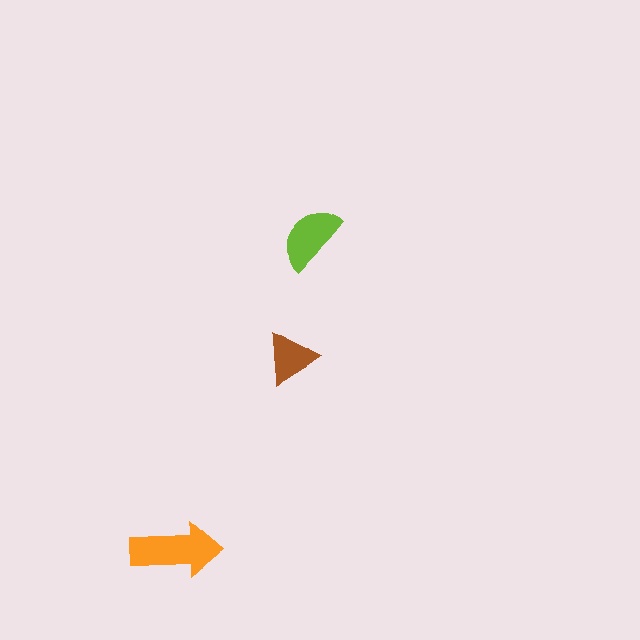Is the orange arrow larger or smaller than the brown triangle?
Larger.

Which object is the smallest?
The brown triangle.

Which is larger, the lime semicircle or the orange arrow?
The orange arrow.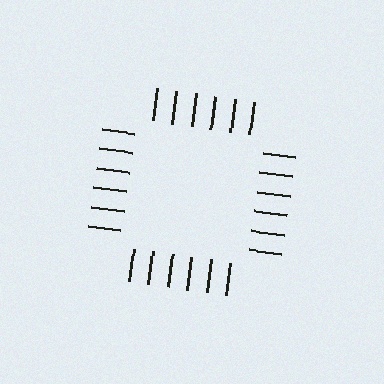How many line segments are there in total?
24 — 6 along each of the 4 edges.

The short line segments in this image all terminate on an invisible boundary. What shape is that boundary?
An illusory square — the line segments terminate on its edges but no continuous stroke is drawn.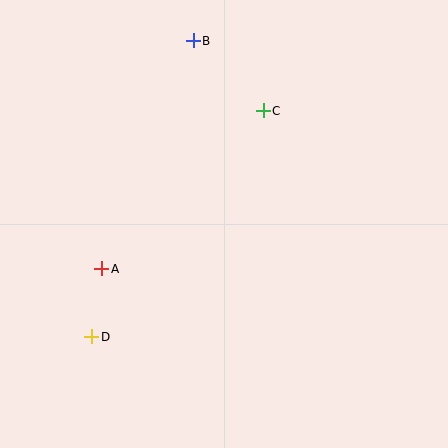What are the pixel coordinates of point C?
Point C is at (263, 111).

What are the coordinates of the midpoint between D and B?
The midpoint between D and B is at (143, 189).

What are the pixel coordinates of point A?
Point A is at (102, 269).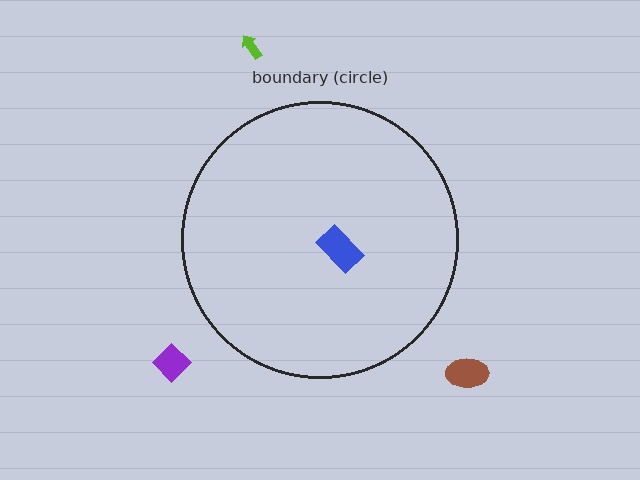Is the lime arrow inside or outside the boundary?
Outside.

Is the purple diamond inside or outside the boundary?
Outside.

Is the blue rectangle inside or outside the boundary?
Inside.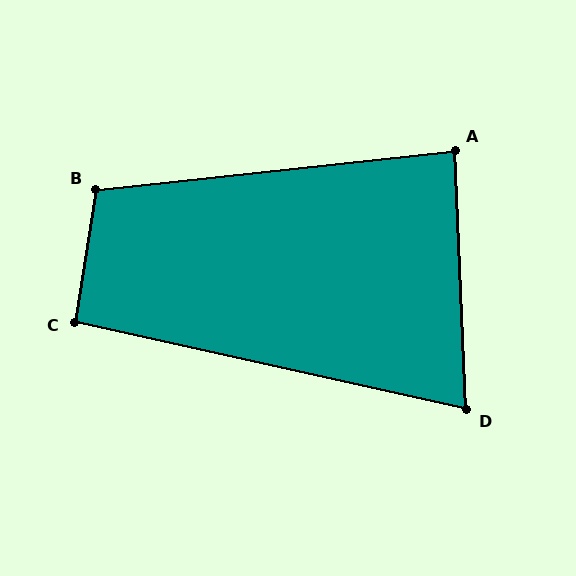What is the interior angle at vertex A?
Approximately 87 degrees (approximately right).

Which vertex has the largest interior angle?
B, at approximately 105 degrees.